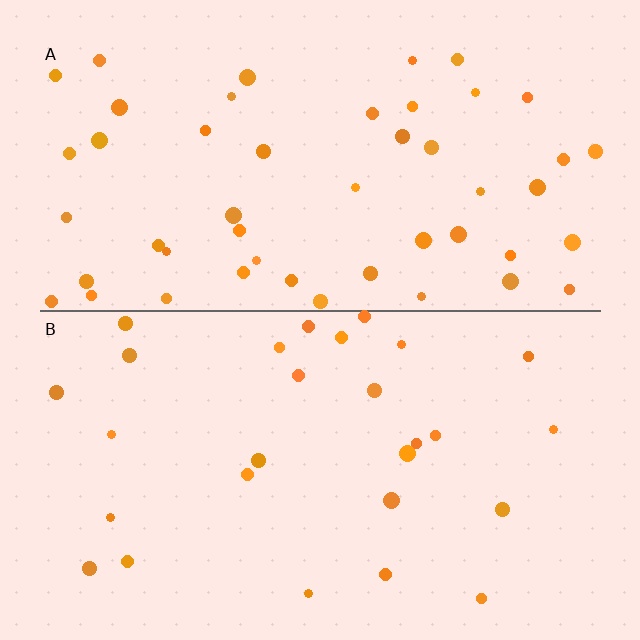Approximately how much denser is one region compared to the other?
Approximately 1.8× — region A over region B.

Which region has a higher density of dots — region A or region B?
A (the top).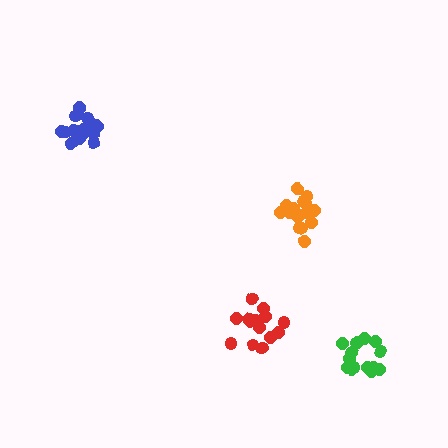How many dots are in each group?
Group 1: 17 dots, Group 2: 15 dots, Group 3: 17 dots, Group 4: 14 dots (63 total).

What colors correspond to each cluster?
The clusters are colored: blue, green, orange, red.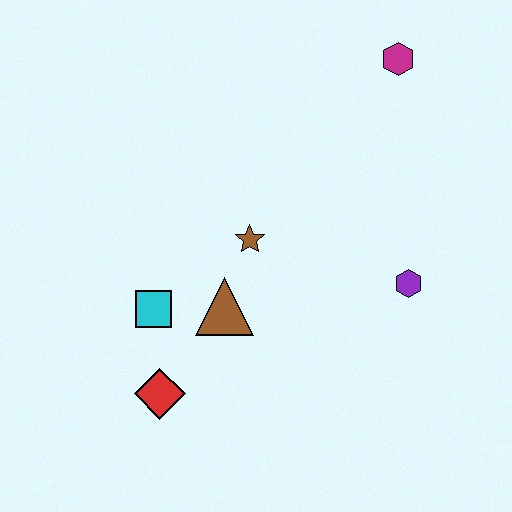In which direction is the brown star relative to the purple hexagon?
The brown star is to the left of the purple hexagon.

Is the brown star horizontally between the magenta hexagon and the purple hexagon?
No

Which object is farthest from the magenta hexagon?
The red diamond is farthest from the magenta hexagon.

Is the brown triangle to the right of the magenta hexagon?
No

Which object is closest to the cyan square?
The brown triangle is closest to the cyan square.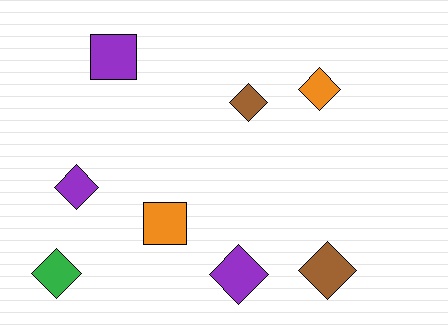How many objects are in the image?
There are 8 objects.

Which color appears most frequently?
Purple, with 3 objects.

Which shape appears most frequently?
Diamond, with 6 objects.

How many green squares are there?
There are no green squares.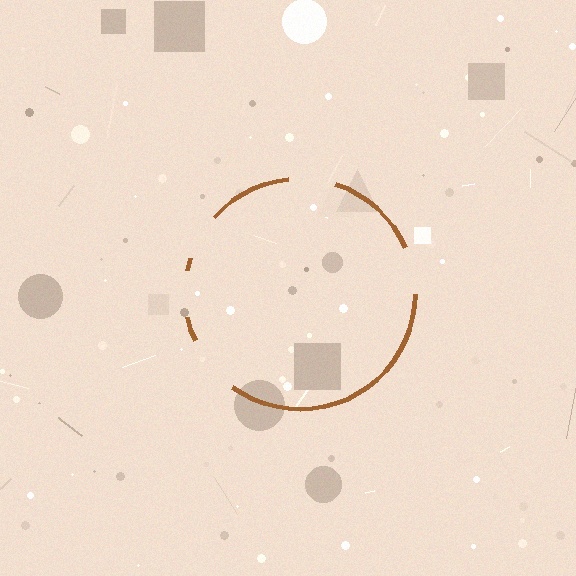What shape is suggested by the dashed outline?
The dashed outline suggests a circle.